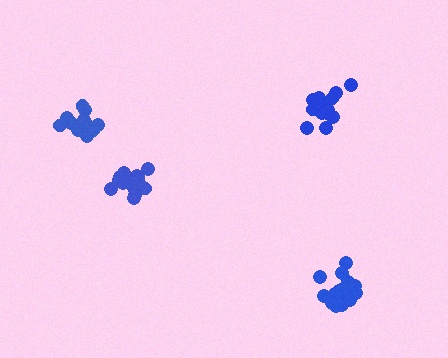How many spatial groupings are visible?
There are 4 spatial groupings.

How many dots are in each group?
Group 1: 17 dots, Group 2: 18 dots, Group 3: 18 dots, Group 4: 16 dots (69 total).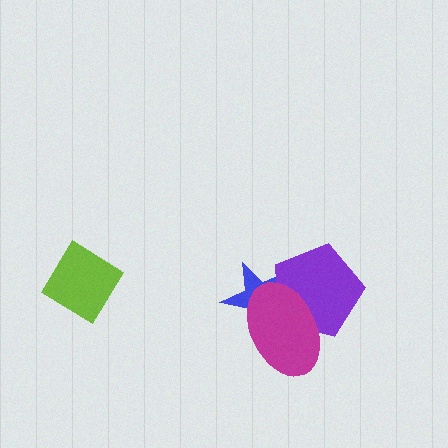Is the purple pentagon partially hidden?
Yes, it is partially covered by another shape.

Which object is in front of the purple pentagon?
The magenta ellipse is in front of the purple pentagon.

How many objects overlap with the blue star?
2 objects overlap with the blue star.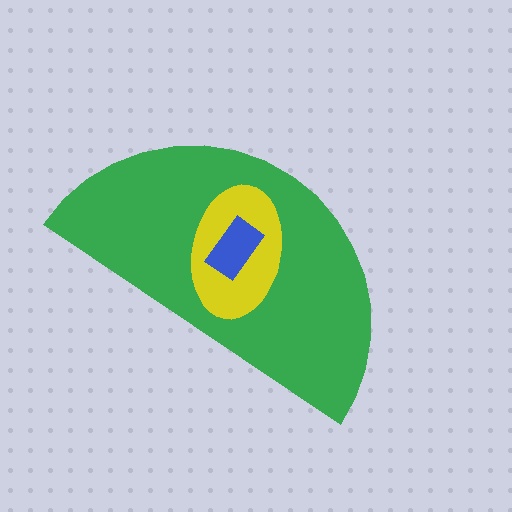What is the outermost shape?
The green semicircle.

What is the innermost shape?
The blue rectangle.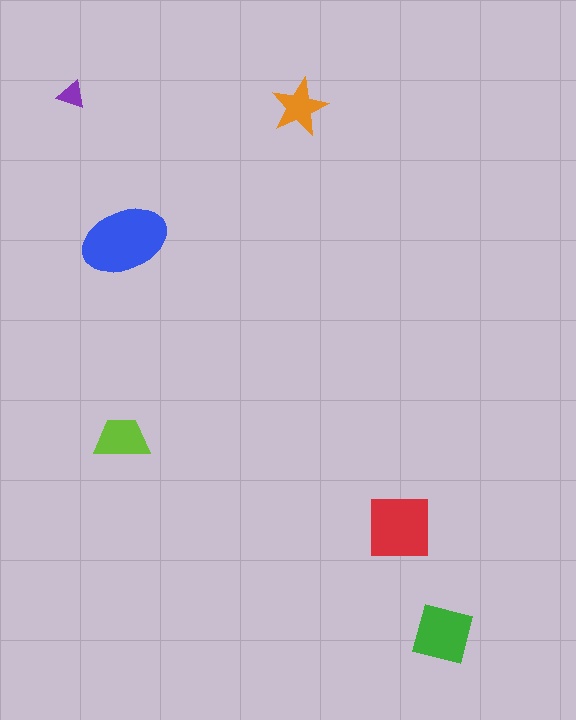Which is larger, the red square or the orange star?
The red square.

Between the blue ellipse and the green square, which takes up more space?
The blue ellipse.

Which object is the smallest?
The purple triangle.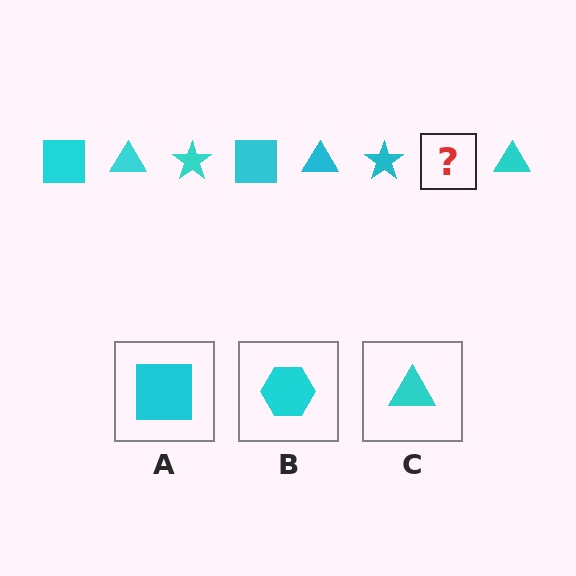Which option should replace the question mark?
Option A.